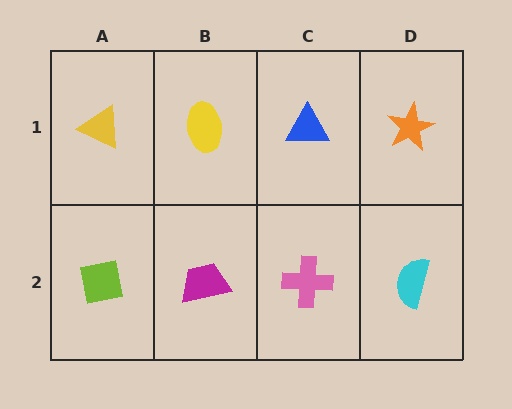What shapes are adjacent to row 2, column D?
An orange star (row 1, column D), a pink cross (row 2, column C).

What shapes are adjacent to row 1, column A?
A lime square (row 2, column A), a yellow ellipse (row 1, column B).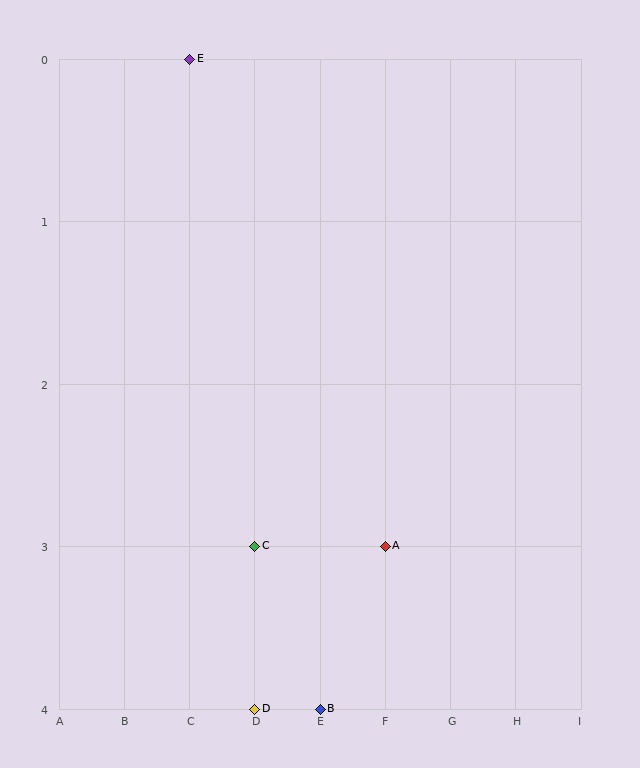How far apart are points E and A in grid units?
Points E and A are 3 columns and 3 rows apart (about 4.2 grid units diagonally).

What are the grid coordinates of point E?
Point E is at grid coordinates (C, 0).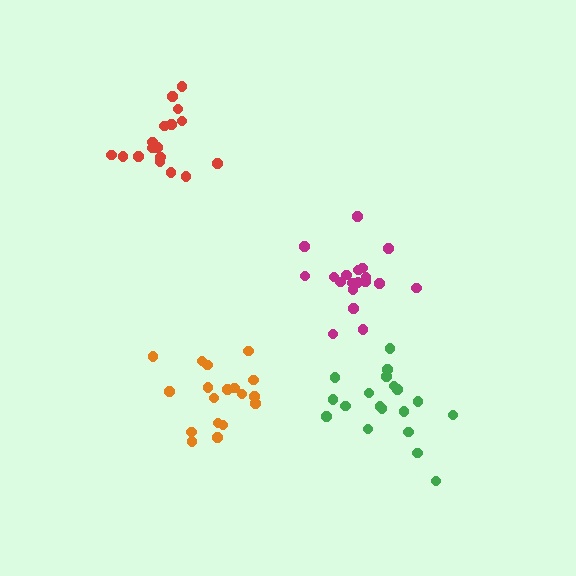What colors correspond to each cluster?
The clusters are colored: magenta, orange, green, red.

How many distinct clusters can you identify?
There are 4 distinct clusters.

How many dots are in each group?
Group 1: 19 dots, Group 2: 18 dots, Group 3: 19 dots, Group 4: 17 dots (73 total).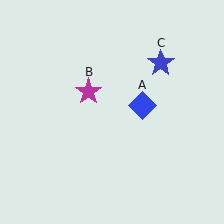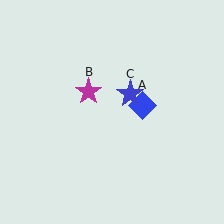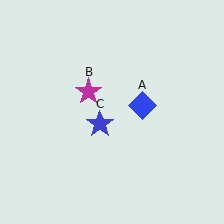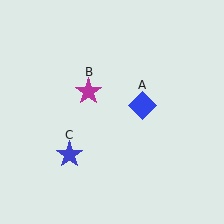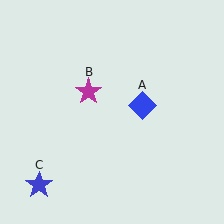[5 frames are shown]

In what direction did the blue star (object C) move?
The blue star (object C) moved down and to the left.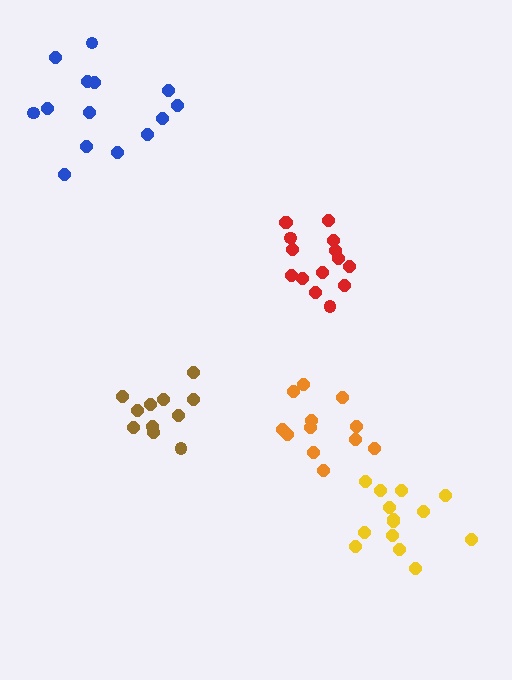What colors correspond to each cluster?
The clusters are colored: blue, brown, red, yellow, orange.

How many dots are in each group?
Group 1: 14 dots, Group 2: 11 dots, Group 3: 15 dots, Group 4: 14 dots, Group 5: 12 dots (66 total).